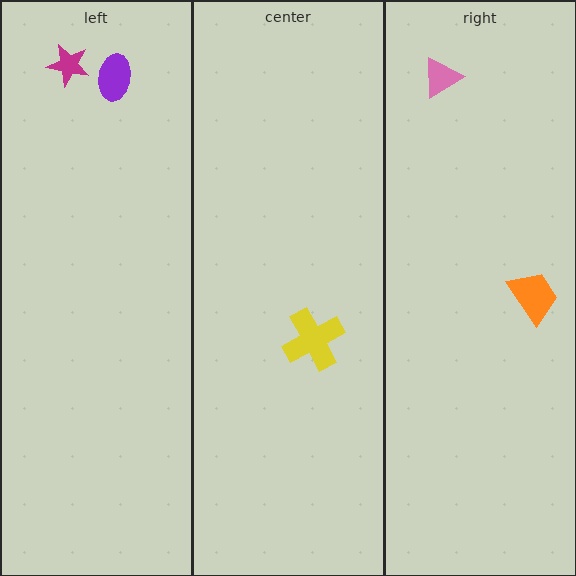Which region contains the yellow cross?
The center region.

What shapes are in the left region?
The magenta star, the purple ellipse.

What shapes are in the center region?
The yellow cross.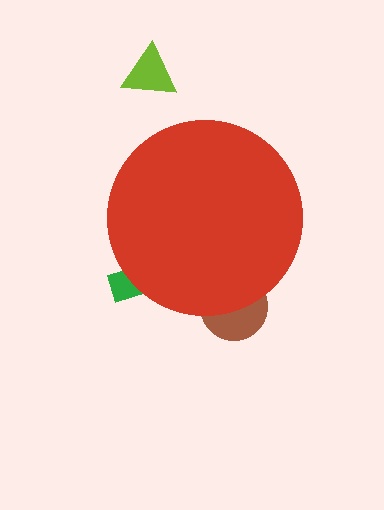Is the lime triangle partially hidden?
No, the lime triangle is fully visible.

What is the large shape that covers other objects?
A red circle.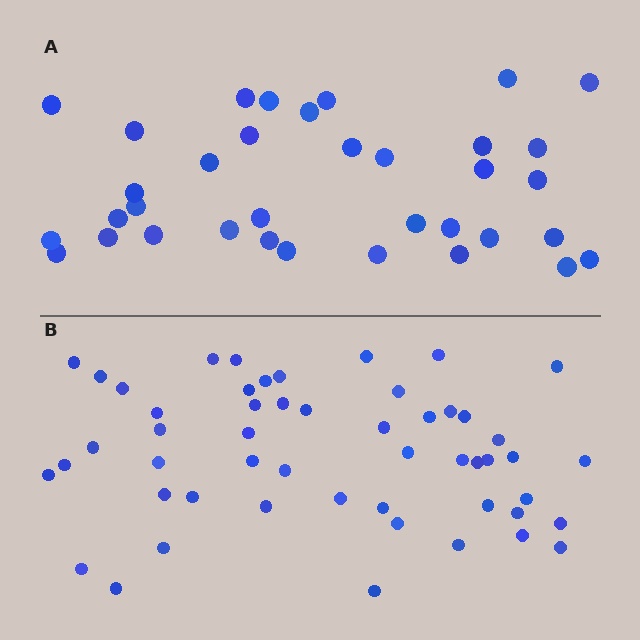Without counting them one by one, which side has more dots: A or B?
Region B (the bottom region) has more dots.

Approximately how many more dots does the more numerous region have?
Region B has approximately 15 more dots than region A.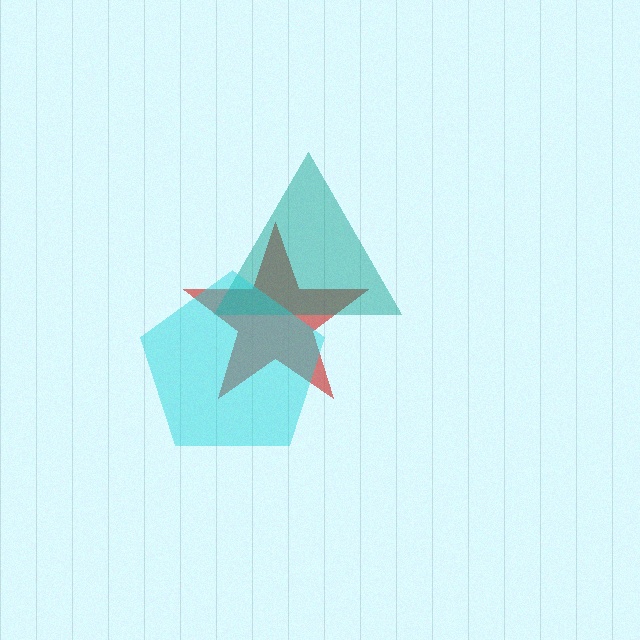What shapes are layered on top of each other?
The layered shapes are: a red star, a teal triangle, a cyan pentagon.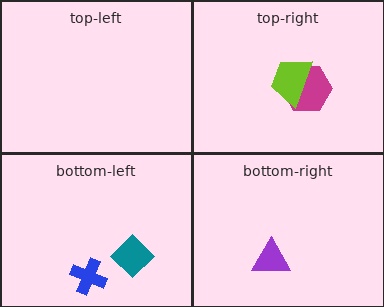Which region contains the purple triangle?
The bottom-right region.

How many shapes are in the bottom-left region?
2.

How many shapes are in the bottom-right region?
1.